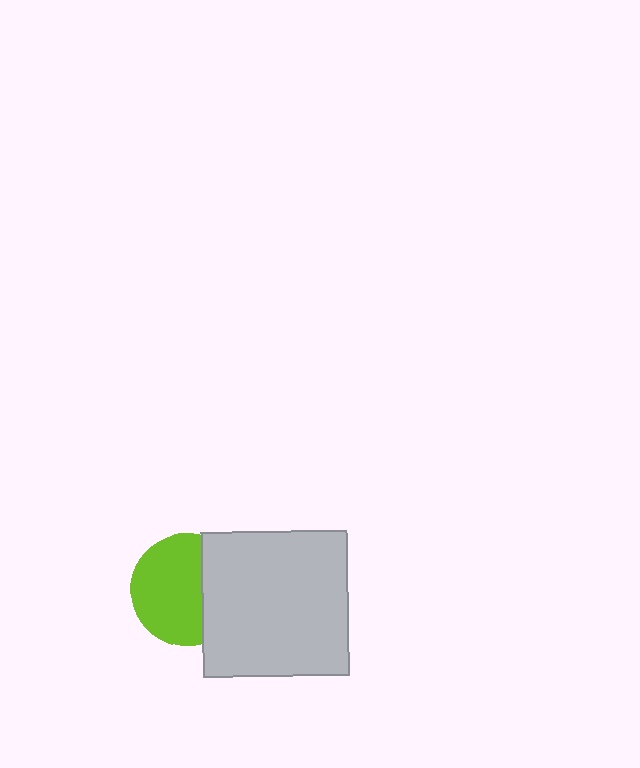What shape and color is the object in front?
The object in front is a light gray square.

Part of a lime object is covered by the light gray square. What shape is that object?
It is a circle.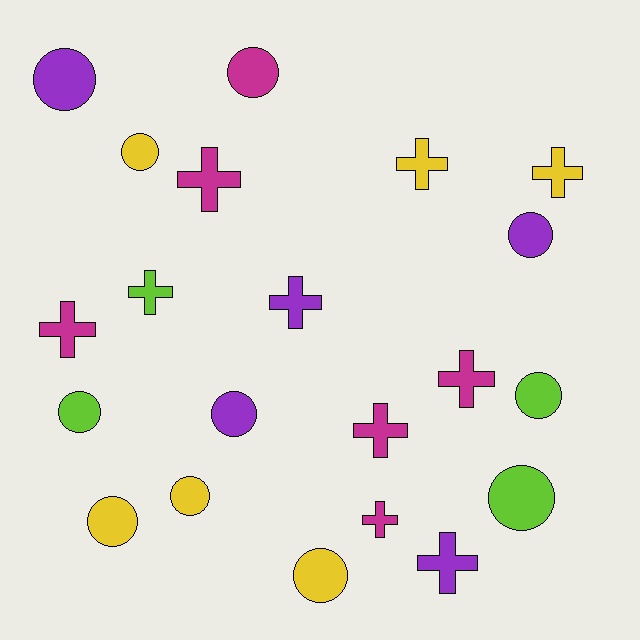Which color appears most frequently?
Yellow, with 6 objects.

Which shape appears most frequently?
Circle, with 11 objects.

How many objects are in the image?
There are 21 objects.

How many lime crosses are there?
There is 1 lime cross.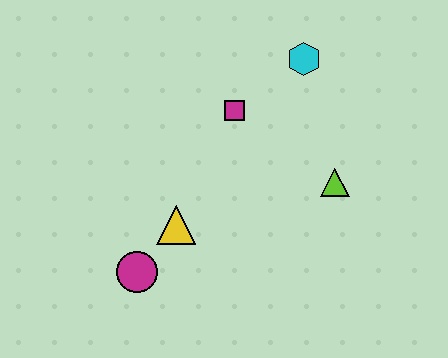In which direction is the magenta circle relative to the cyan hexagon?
The magenta circle is below the cyan hexagon.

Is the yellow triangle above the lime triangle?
No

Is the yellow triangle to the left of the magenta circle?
No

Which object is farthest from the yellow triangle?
The cyan hexagon is farthest from the yellow triangle.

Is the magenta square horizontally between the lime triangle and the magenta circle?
Yes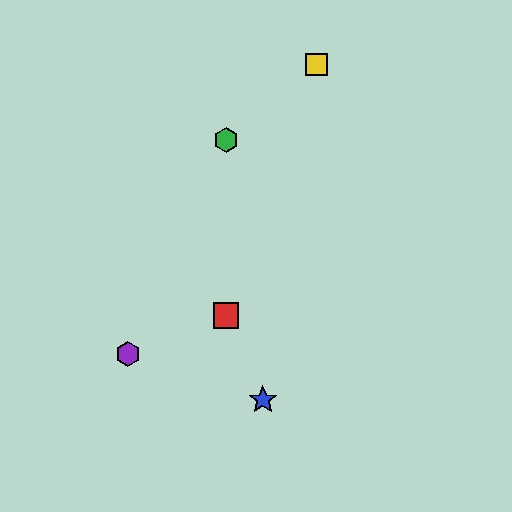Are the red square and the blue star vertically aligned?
No, the red square is at x≈226 and the blue star is at x≈263.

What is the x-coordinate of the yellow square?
The yellow square is at x≈316.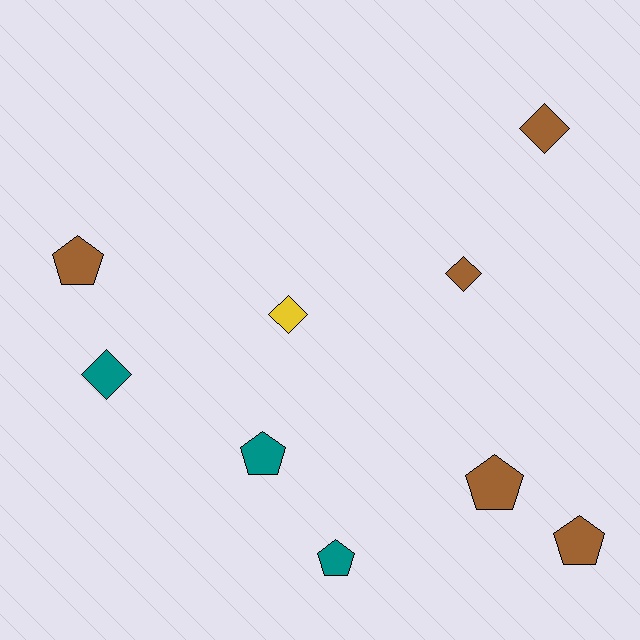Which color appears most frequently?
Brown, with 5 objects.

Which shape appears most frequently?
Pentagon, with 5 objects.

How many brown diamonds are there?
There are 2 brown diamonds.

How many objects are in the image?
There are 9 objects.